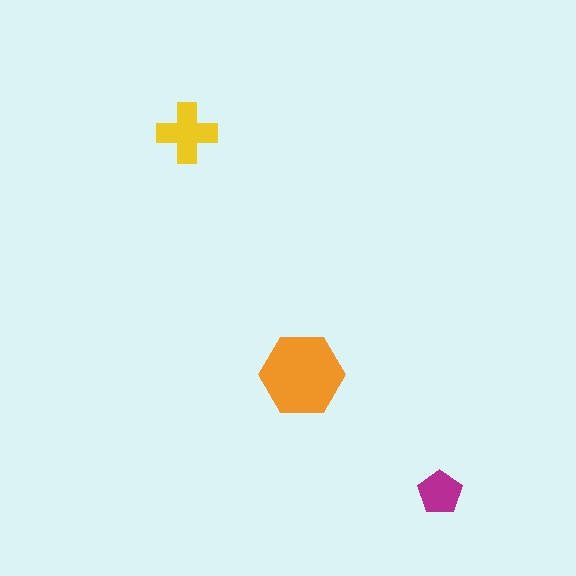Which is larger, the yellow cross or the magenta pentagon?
The yellow cross.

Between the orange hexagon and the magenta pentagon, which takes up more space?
The orange hexagon.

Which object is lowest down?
The magenta pentagon is bottommost.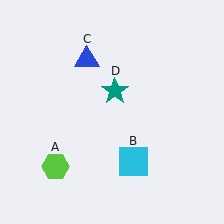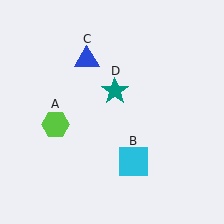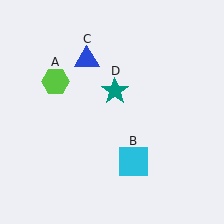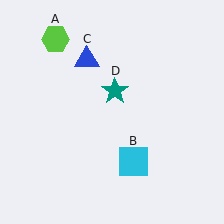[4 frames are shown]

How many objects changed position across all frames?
1 object changed position: lime hexagon (object A).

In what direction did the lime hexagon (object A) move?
The lime hexagon (object A) moved up.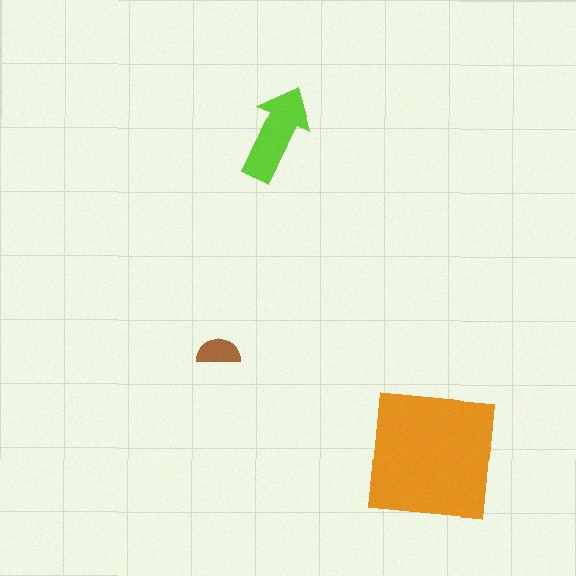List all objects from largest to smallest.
The orange square, the lime arrow, the brown semicircle.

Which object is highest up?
The lime arrow is topmost.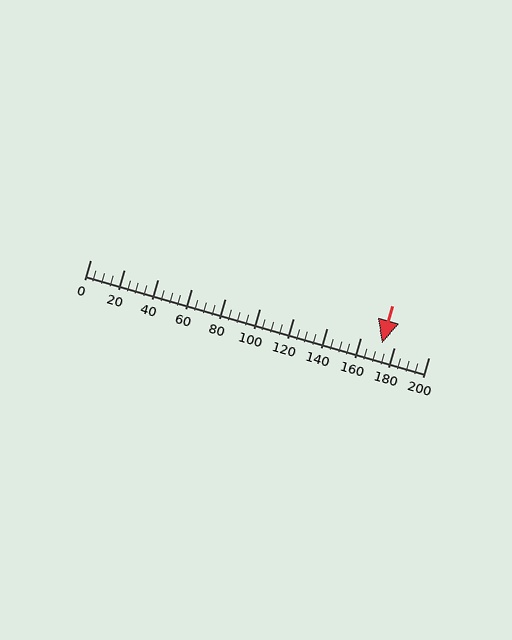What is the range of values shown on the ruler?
The ruler shows values from 0 to 200.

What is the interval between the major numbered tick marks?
The major tick marks are spaced 20 units apart.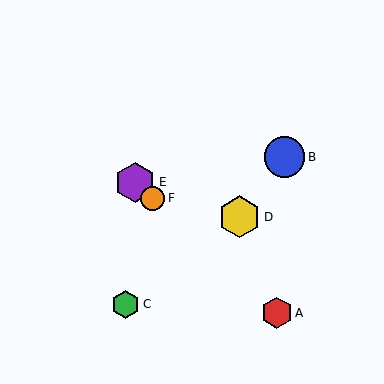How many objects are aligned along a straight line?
3 objects (A, E, F) are aligned along a straight line.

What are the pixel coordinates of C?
Object C is at (126, 304).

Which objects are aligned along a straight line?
Objects A, E, F are aligned along a straight line.